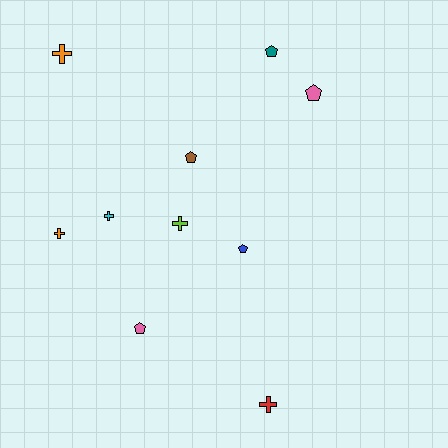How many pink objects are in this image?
There are 2 pink objects.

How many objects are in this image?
There are 10 objects.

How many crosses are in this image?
There are 5 crosses.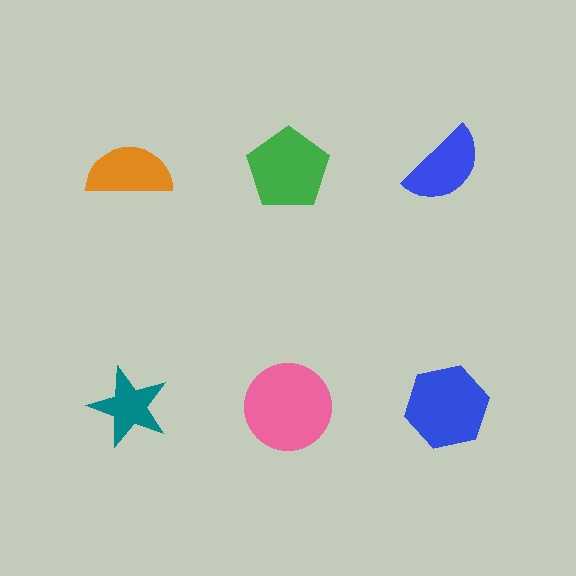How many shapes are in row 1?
3 shapes.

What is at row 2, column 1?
A teal star.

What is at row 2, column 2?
A pink circle.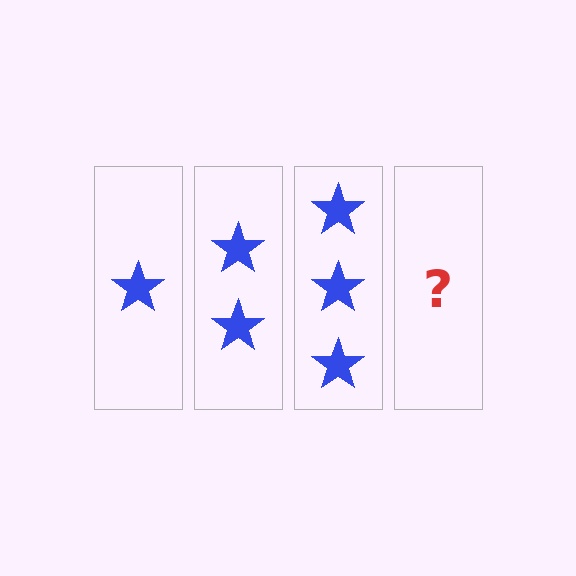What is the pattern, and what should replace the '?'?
The pattern is that each step adds one more star. The '?' should be 4 stars.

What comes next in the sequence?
The next element should be 4 stars.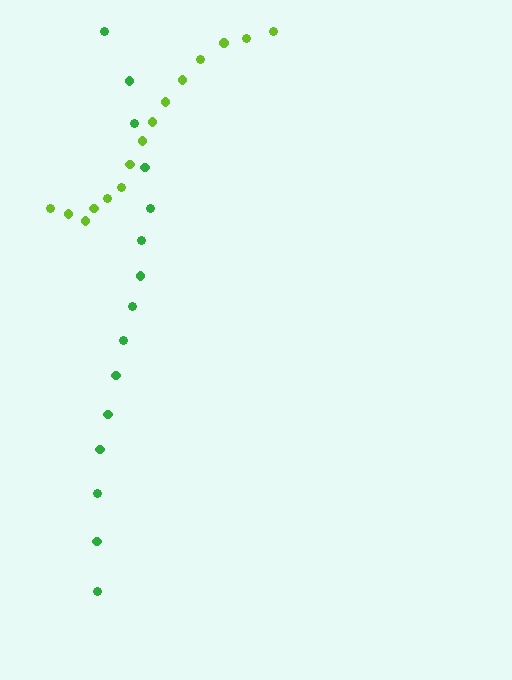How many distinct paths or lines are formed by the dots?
There are 2 distinct paths.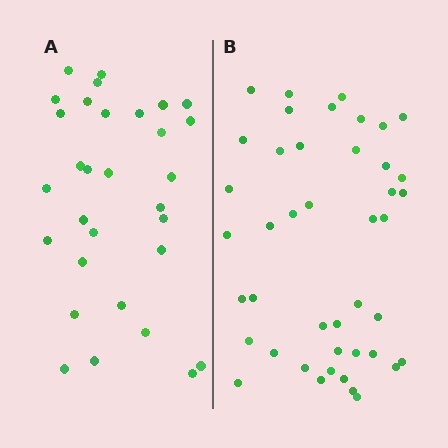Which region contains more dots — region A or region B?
Region B (the right region) has more dots.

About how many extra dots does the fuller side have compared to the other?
Region B has roughly 12 or so more dots than region A.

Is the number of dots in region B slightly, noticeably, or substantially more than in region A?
Region B has noticeably more, but not dramatically so. The ratio is roughly 1.4 to 1.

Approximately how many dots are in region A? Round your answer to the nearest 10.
About 30 dots. (The exact count is 31, which rounds to 30.)